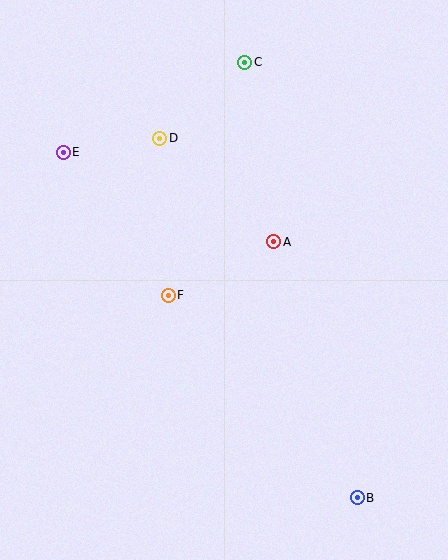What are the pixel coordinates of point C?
Point C is at (245, 62).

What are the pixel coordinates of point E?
Point E is at (63, 152).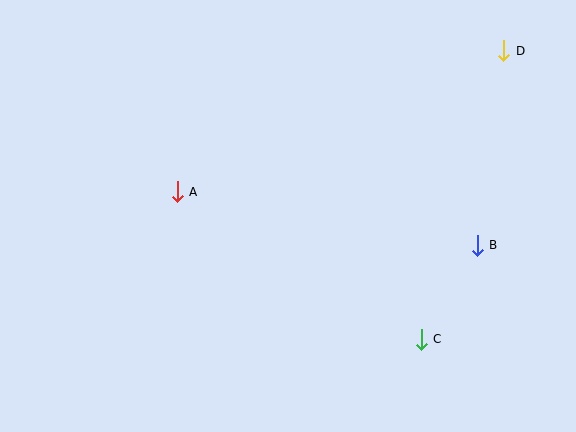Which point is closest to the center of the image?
Point A at (177, 192) is closest to the center.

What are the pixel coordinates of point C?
Point C is at (421, 339).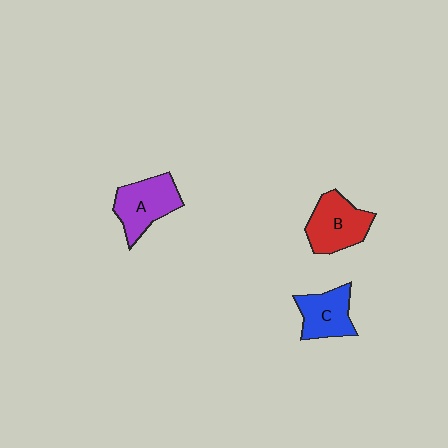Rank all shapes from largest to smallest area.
From largest to smallest: B (red), A (purple), C (blue).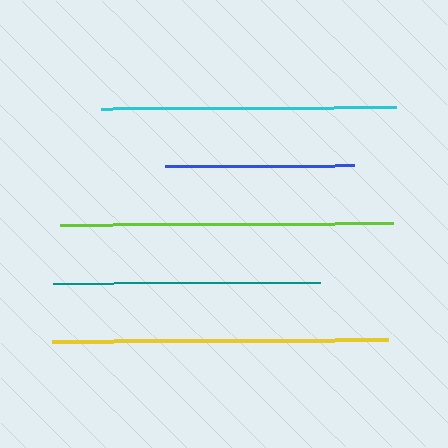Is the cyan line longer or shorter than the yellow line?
The yellow line is longer than the cyan line.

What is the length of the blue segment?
The blue segment is approximately 189 pixels long.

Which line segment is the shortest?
The blue line is the shortest at approximately 189 pixels.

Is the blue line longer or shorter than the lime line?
The lime line is longer than the blue line.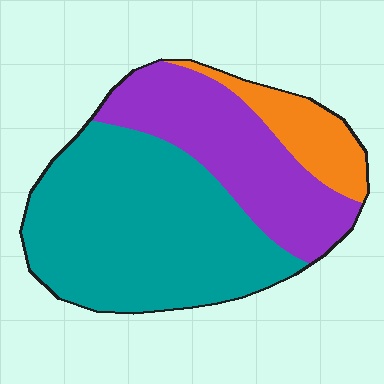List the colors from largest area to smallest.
From largest to smallest: teal, purple, orange.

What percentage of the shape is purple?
Purple covers about 30% of the shape.